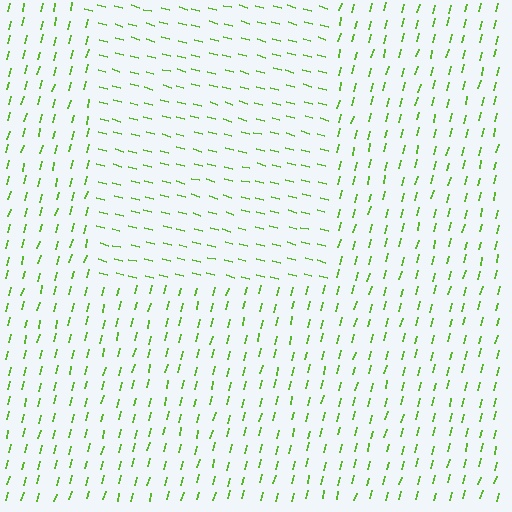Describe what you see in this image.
The image is filled with small lime line segments. A rectangle region in the image has lines oriented differently from the surrounding lines, creating a visible texture boundary.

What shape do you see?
I see a rectangle.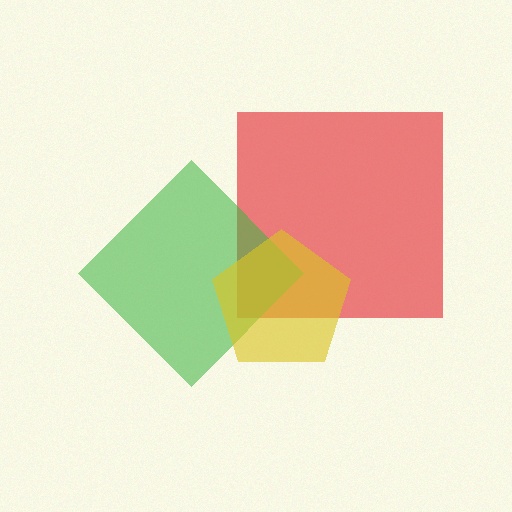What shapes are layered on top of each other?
The layered shapes are: a red square, a green diamond, a yellow pentagon.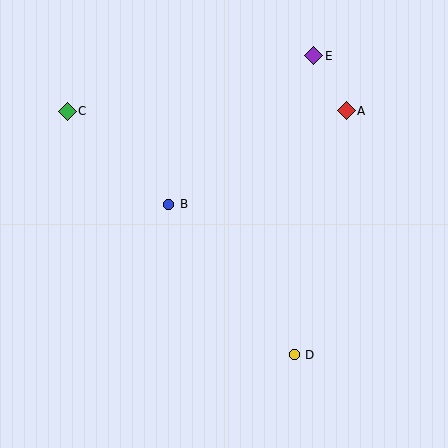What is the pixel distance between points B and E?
The distance between B and E is 207 pixels.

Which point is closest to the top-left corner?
Point C is closest to the top-left corner.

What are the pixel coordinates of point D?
Point D is at (294, 355).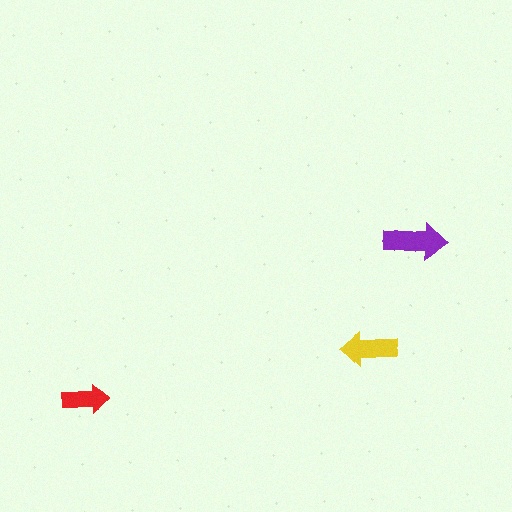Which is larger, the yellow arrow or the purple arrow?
The purple one.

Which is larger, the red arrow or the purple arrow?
The purple one.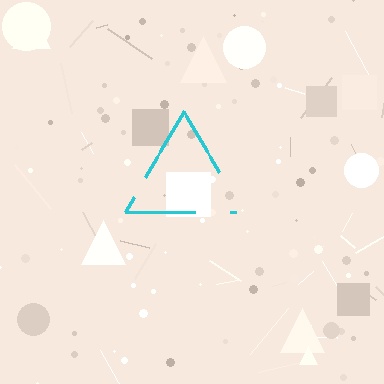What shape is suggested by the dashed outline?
The dashed outline suggests a triangle.